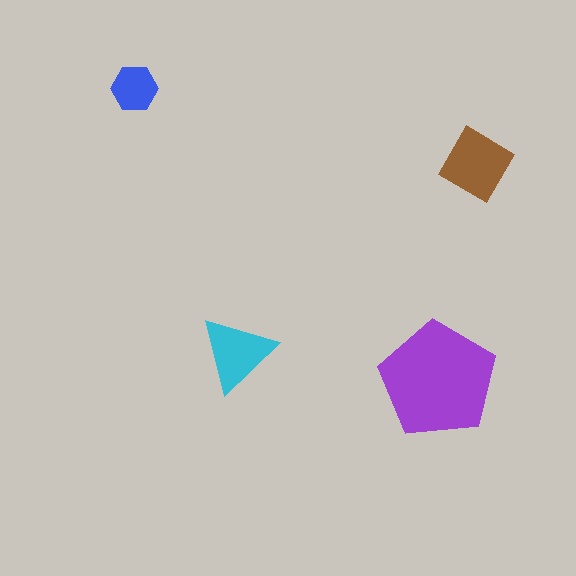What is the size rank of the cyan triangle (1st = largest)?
3rd.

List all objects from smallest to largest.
The blue hexagon, the cyan triangle, the brown diamond, the purple pentagon.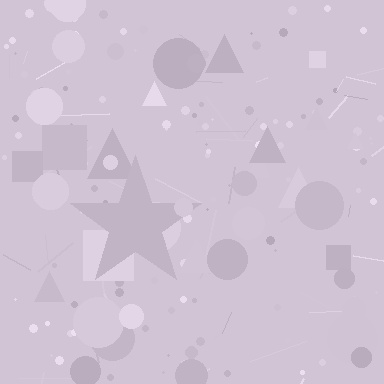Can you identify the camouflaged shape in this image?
The camouflaged shape is a star.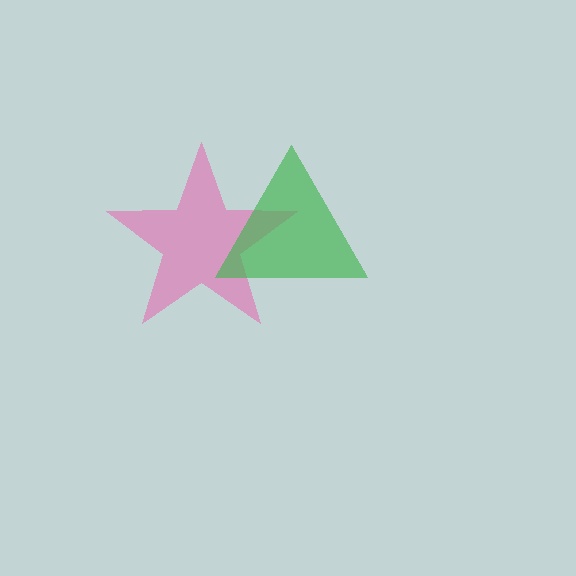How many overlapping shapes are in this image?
There are 2 overlapping shapes in the image.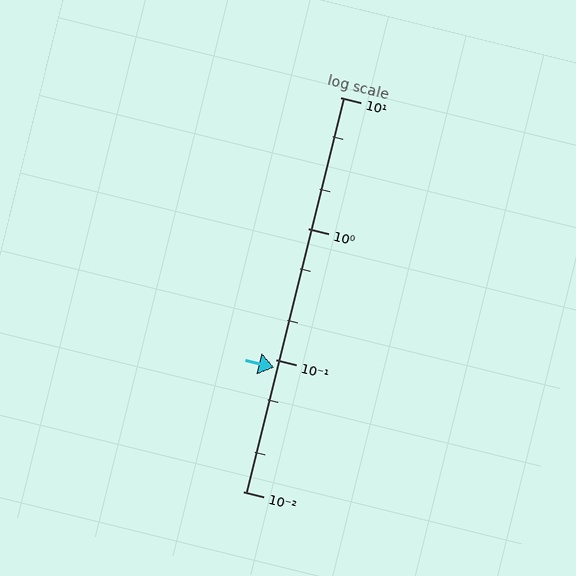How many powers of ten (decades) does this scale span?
The scale spans 3 decades, from 0.01 to 10.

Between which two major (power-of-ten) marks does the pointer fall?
The pointer is between 0.01 and 0.1.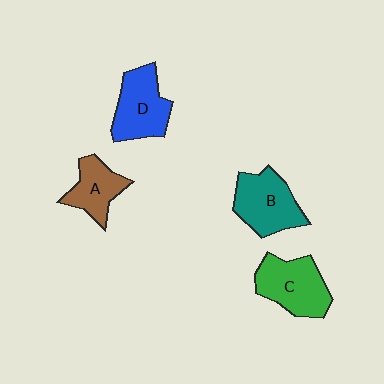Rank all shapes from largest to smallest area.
From largest to smallest: C (green), B (teal), D (blue), A (brown).